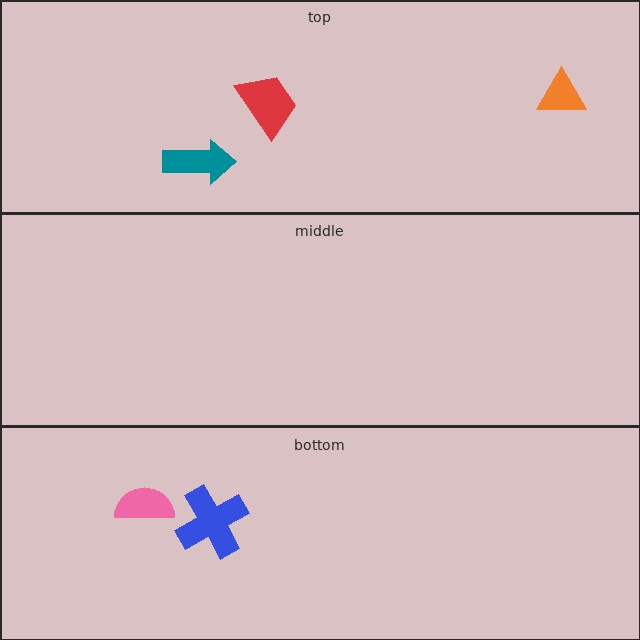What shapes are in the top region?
The orange triangle, the red trapezoid, the teal arrow.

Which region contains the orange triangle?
The top region.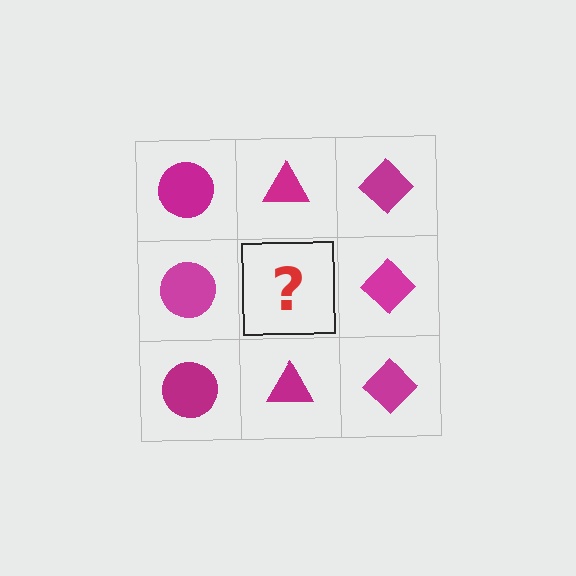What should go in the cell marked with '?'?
The missing cell should contain a magenta triangle.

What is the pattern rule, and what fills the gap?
The rule is that each column has a consistent shape. The gap should be filled with a magenta triangle.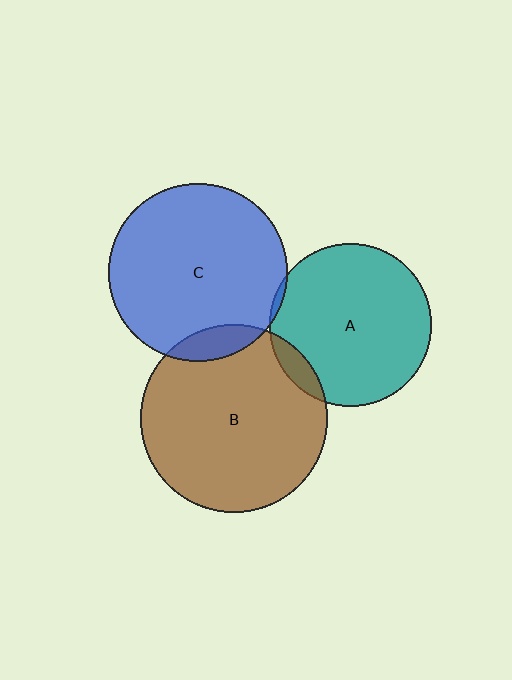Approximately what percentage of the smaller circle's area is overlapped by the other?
Approximately 10%.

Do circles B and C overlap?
Yes.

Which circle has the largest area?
Circle B (brown).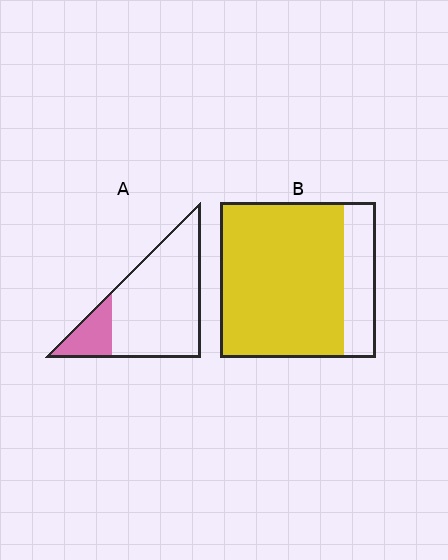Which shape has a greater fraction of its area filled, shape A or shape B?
Shape B.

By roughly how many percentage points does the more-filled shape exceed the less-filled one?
By roughly 60 percentage points (B over A).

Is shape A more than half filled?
No.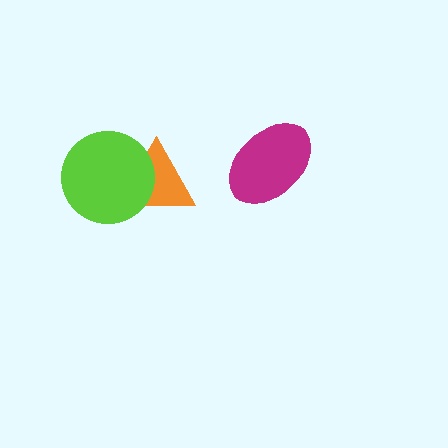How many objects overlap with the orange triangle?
1 object overlaps with the orange triangle.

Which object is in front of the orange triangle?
The lime circle is in front of the orange triangle.